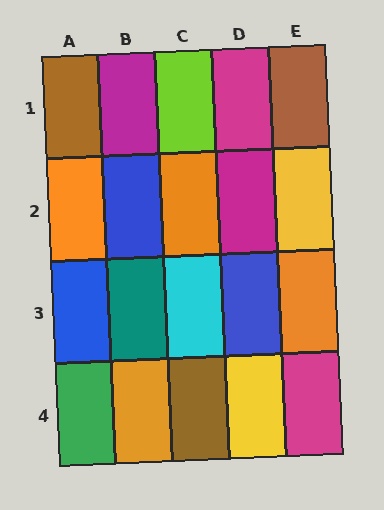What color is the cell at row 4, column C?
Brown.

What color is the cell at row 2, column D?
Magenta.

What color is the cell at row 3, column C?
Cyan.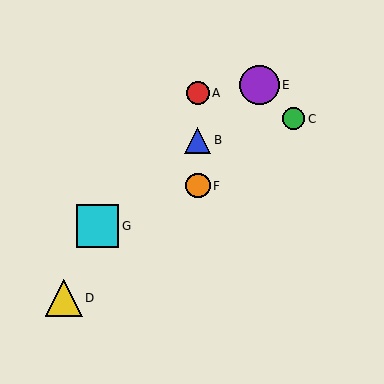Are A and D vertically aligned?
No, A is at x≈198 and D is at x≈64.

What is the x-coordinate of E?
Object E is at x≈260.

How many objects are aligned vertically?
3 objects (A, B, F) are aligned vertically.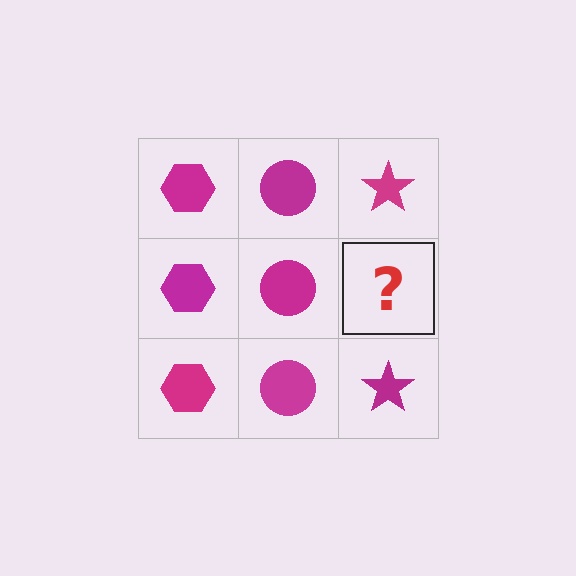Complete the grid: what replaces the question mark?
The question mark should be replaced with a magenta star.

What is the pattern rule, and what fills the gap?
The rule is that each column has a consistent shape. The gap should be filled with a magenta star.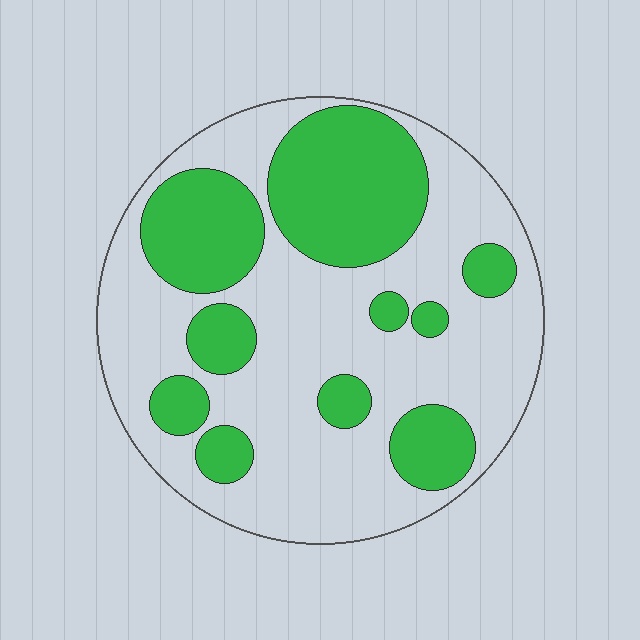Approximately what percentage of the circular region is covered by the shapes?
Approximately 35%.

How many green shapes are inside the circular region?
10.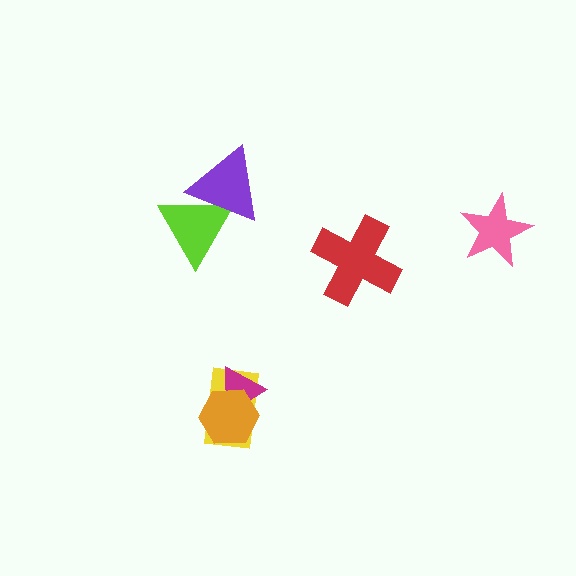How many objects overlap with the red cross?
0 objects overlap with the red cross.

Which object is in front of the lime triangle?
The purple triangle is in front of the lime triangle.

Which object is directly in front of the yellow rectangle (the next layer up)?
The magenta triangle is directly in front of the yellow rectangle.